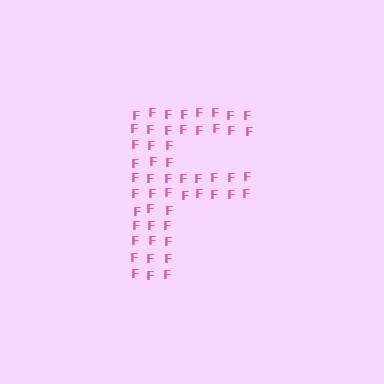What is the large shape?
The large shape is the letter F.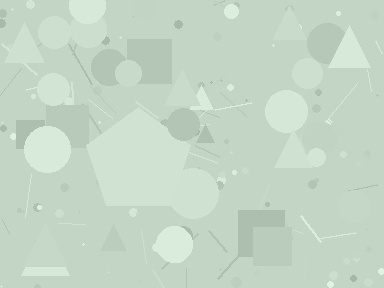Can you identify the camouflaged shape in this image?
The camouflaged shape is a pentagon.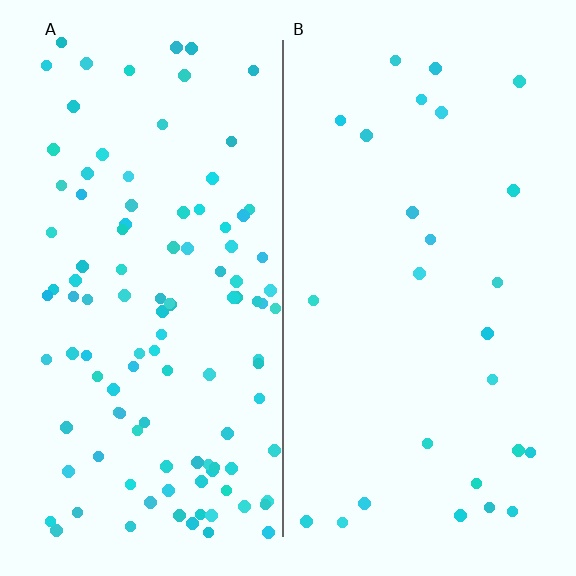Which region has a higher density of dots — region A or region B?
A (the left).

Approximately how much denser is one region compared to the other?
Approximately 4.1× — region A over region B.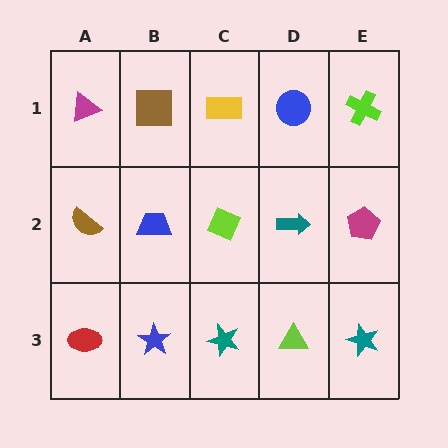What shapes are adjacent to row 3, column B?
A blue trapezoid (row 2, column B), a red ellipse (row 3, column A), a teal star (row 3, column C).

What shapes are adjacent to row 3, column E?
A magenta pentagon (row 2, column E), a lime triangle (row 3, column D).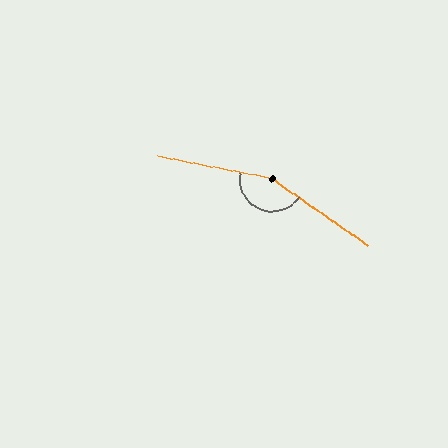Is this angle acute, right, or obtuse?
It is obtuse.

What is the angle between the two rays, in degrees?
Approximately 156 degrees.